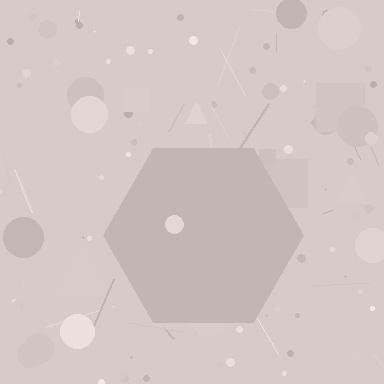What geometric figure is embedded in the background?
A hexagon is embedded in the background.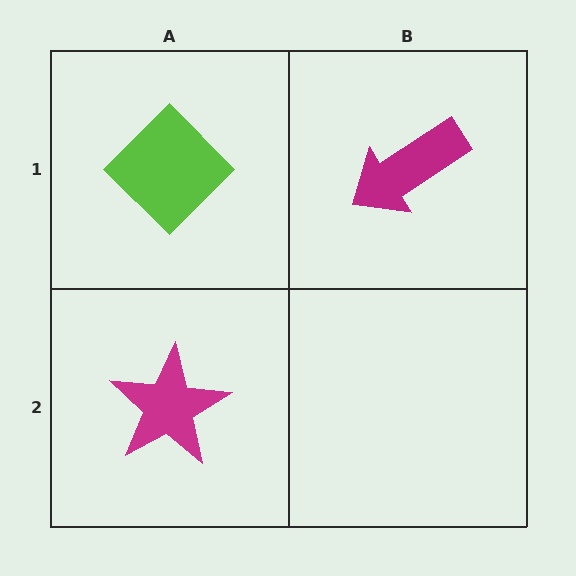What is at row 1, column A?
A lime diamond.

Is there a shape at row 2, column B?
No, that cell is empty.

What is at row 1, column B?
A magenta arrow.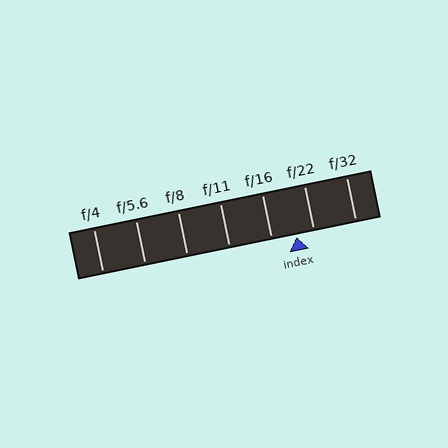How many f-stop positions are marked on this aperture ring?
There are 7 f-stop positions marked.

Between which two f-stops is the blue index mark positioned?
The index mark is between f/16 and f/22.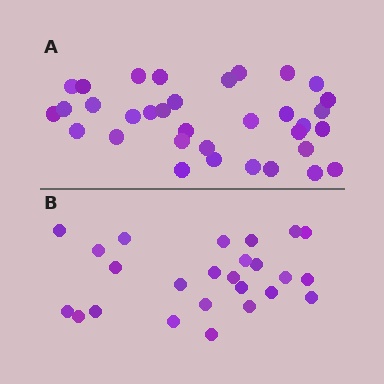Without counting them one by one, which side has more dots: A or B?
Region A (the top region) has more dots.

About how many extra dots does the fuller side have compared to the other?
Region A has roughly 8 or so more dots than region B.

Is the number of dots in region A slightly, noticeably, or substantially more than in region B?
Region A has noticeably more, but not dramatically so. The ratio is roughly 1.4 to 1.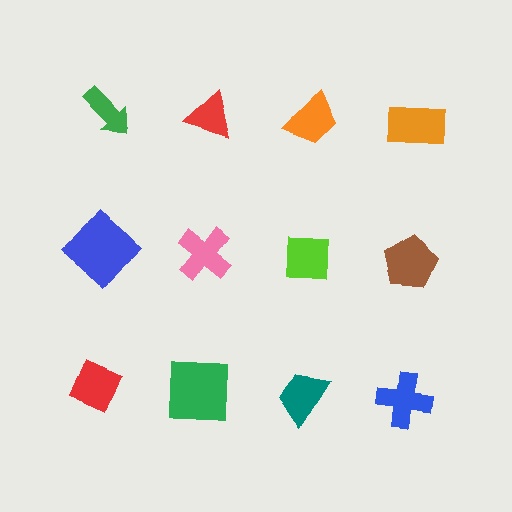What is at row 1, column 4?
An orange rectangle.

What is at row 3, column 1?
A red diamond.